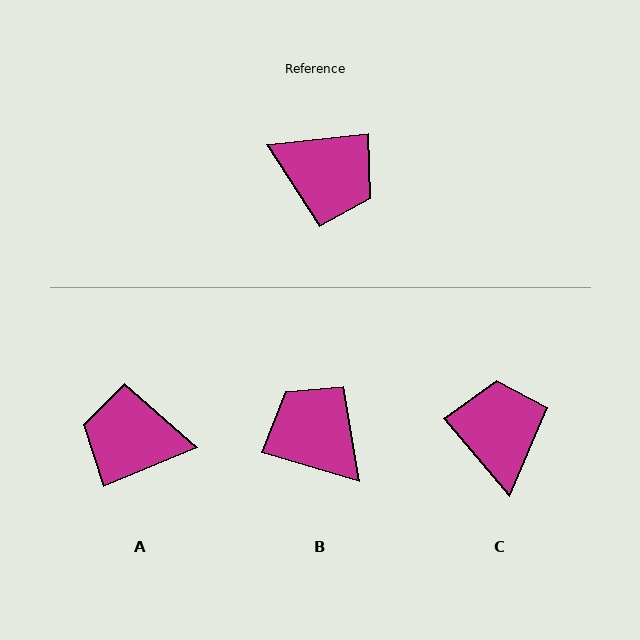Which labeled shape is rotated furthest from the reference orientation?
A, about 164 degrees away.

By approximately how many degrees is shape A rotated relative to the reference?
Approximately 164 degrees clockwise.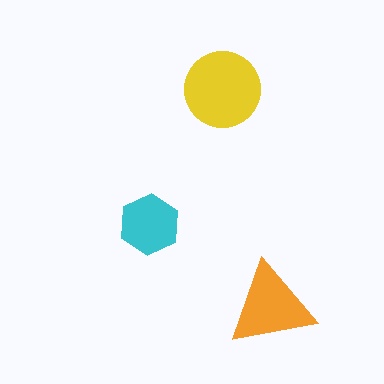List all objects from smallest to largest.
The cyan hexagon, the orange triangle, the yellow circle.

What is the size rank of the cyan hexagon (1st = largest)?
3rd.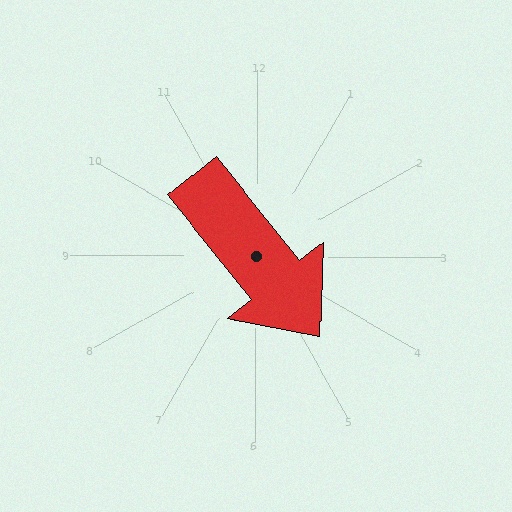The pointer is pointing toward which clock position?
Roughly 5 o'clock.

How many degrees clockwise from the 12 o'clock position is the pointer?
Approximately 141 degrees.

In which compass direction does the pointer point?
Southeast.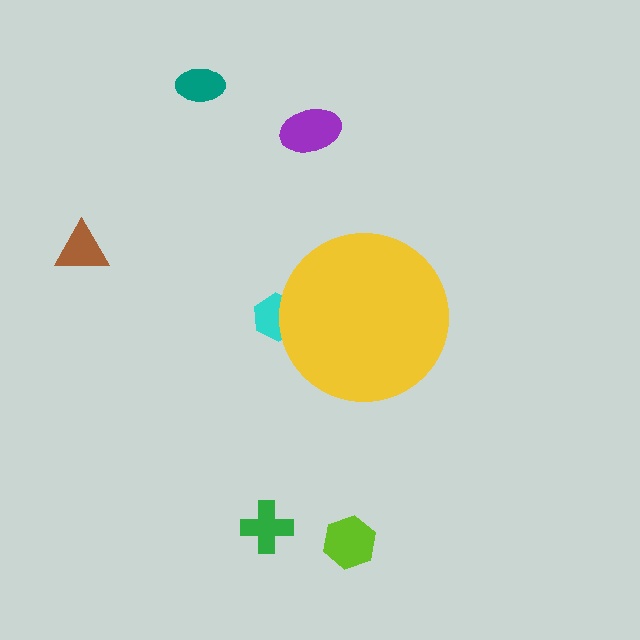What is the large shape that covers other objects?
A yellow circle.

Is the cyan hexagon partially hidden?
Yes, the cyan hexagon is partially hidden behind the yellow circle.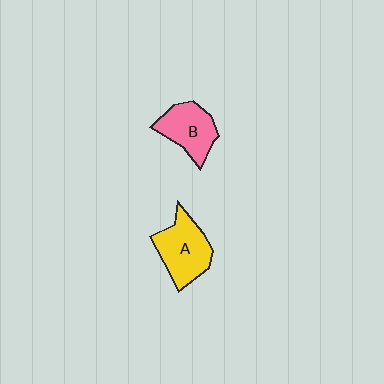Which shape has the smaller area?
Shape B (pink).